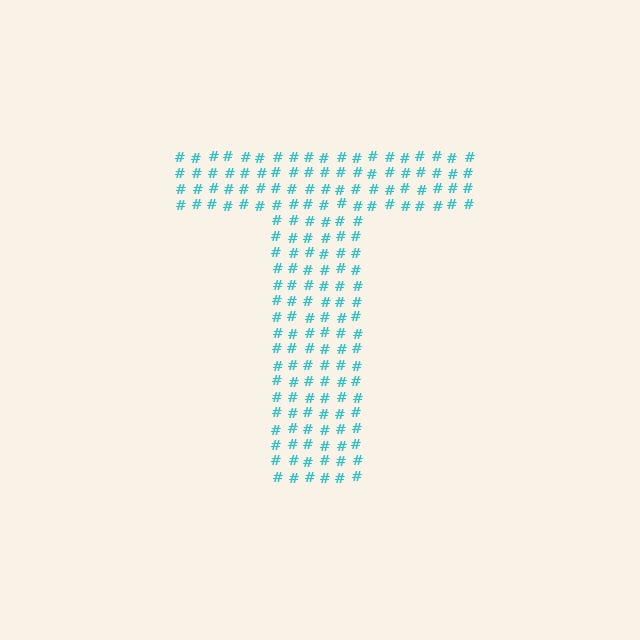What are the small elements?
The small elements are hash symbols.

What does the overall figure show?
The overall figure shows the letter T.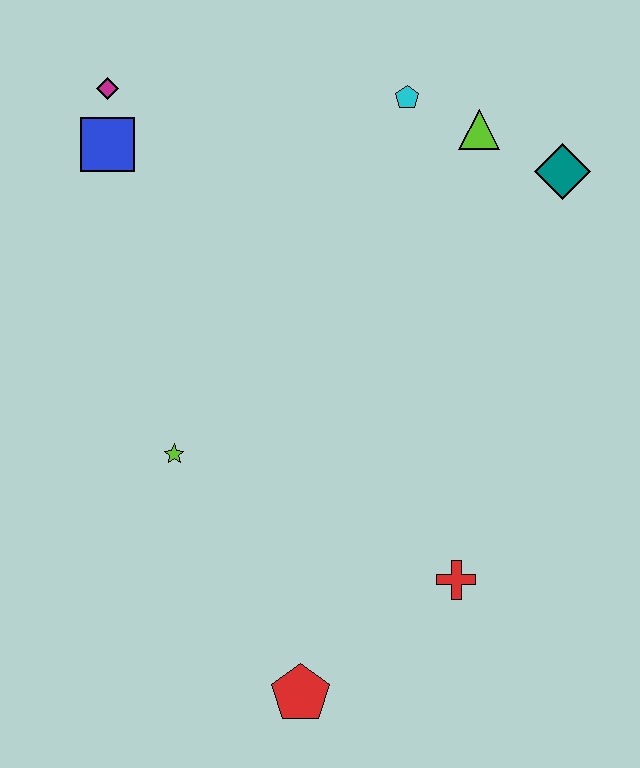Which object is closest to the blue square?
The magenta diamond is closest to the blue square.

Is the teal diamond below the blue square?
Yes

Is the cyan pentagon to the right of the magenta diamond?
Yes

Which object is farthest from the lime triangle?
The red pentagon is farthest from the lime triangle.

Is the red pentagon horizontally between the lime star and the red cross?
Yes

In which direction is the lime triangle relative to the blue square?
The lime triangle is to the right of the blue square.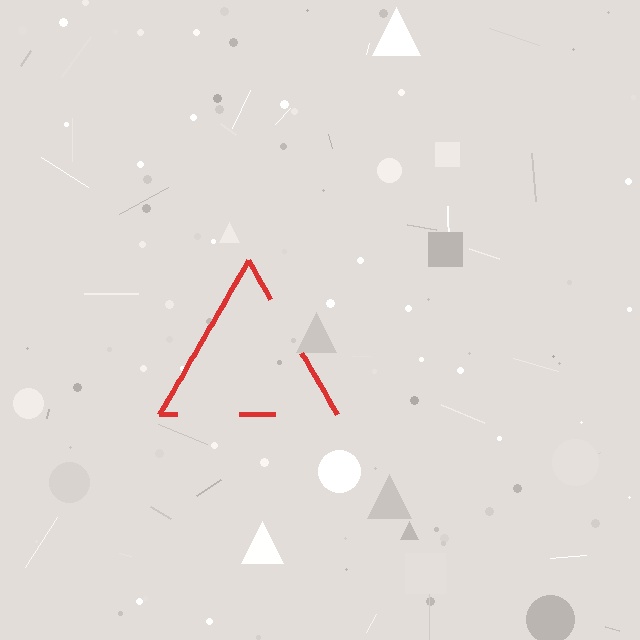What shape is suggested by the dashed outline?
The dashed outline suggests a triangle.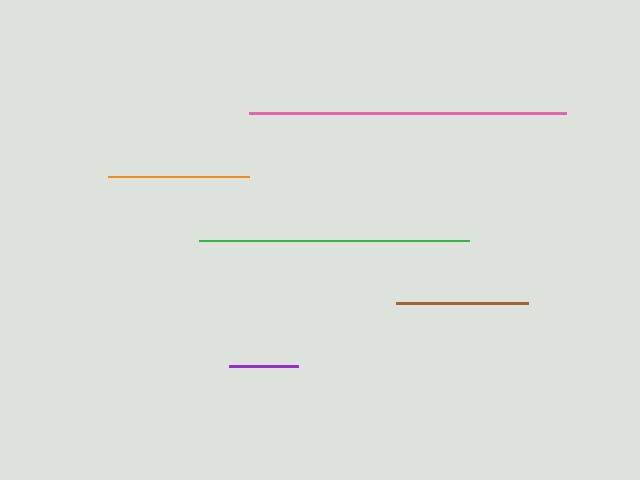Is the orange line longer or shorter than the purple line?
The orange line is longer than the purple line.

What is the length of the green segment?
The green segment is approximately 270 pixels long.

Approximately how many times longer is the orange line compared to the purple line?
The orange line is approximately 2.0 times the length of the purple line.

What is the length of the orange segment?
The orange segment is approximately 141 pixels long.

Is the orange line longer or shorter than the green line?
The green line is longer than the orange line.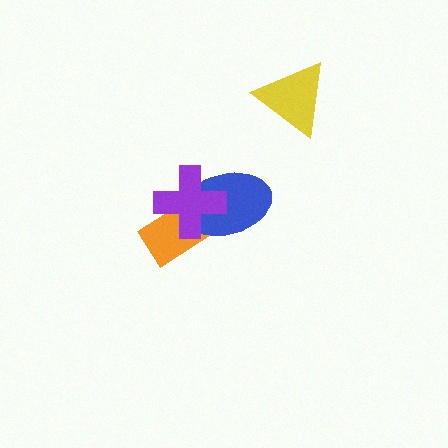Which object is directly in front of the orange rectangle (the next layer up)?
The blue ellipse is directly in front of the orange rectangle.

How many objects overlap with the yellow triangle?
0 objects overlap with the yellow triangle.